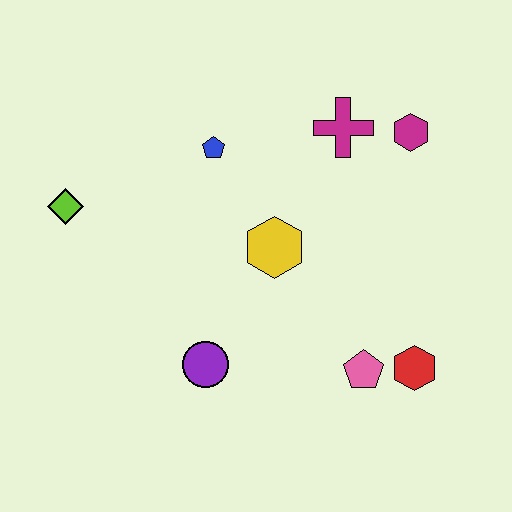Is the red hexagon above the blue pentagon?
No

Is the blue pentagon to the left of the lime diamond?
No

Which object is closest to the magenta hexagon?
The magenta cross is closest to the magenta hexagon.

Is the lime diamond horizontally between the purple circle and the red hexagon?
No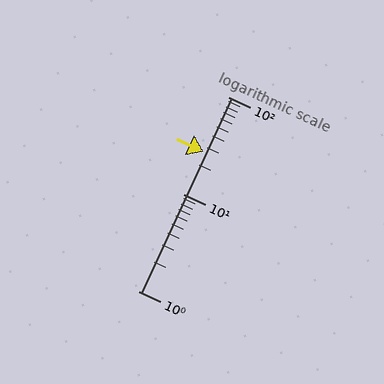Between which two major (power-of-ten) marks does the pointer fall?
The pointer is between 10 and 100.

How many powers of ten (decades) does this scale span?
The scale spans 2 decades, from 1 to 100.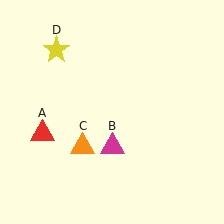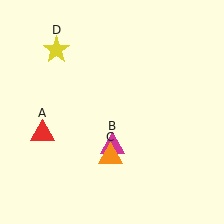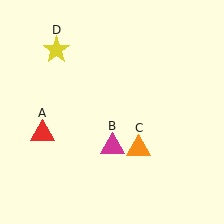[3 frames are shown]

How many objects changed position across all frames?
1 object changed position: orange triangle (object C).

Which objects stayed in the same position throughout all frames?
Red triangle (object A) and magenta triangle (object B) and yellow star (object D) remained stationary.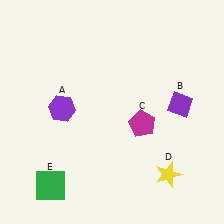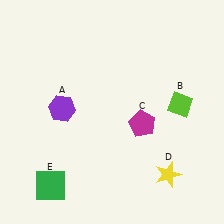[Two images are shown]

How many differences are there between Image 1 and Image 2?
There is 1 difference between the two images.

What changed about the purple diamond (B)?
In Image 1, B is purple. In Image 2, it changed to lime.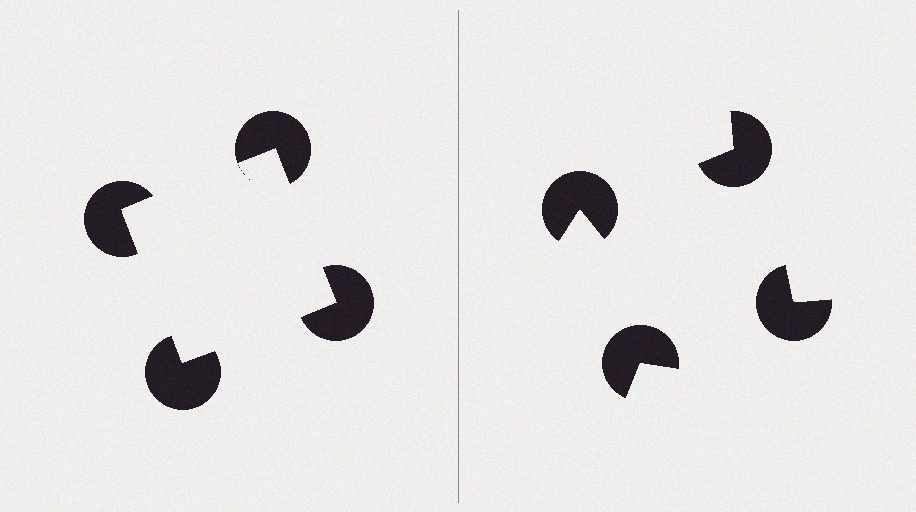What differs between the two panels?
The pac-man discs are positioned identically on both sides; only the wedge orientations differ. On the left they align to a square; on the right they are misaligned.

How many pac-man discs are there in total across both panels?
8 — 4 on each side.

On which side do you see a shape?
An illusory square appears on the left side. On the right side the wedge cuts are rotated, so no coherent shape forms.